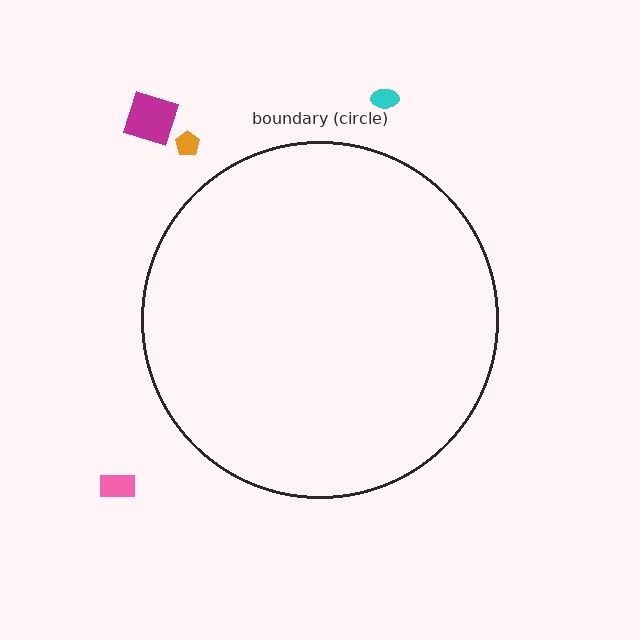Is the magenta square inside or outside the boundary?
Outside.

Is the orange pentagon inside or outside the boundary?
Outside.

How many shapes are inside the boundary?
0 inside, 4 outside.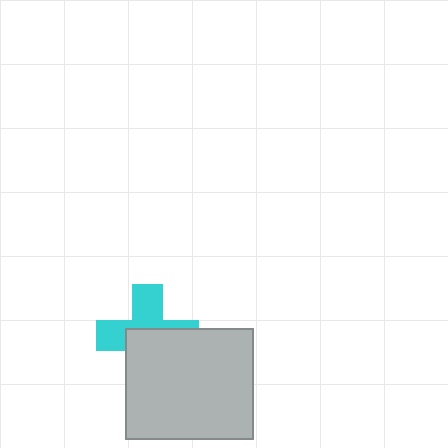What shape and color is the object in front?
The object in front is a light gray rectangle.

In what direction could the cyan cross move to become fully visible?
The cyan cross could move toward the upper-left. That would shift it out from behind the light gray rectangle entirely.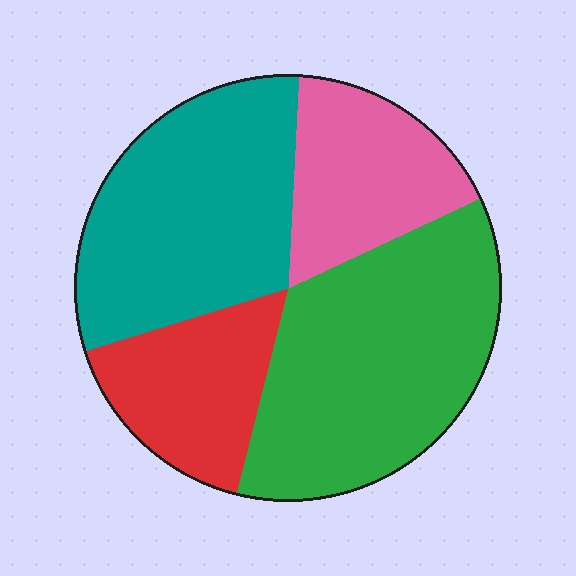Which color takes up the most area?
Green, at roughly 35%.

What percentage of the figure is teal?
Teal covers around 30% of the figure.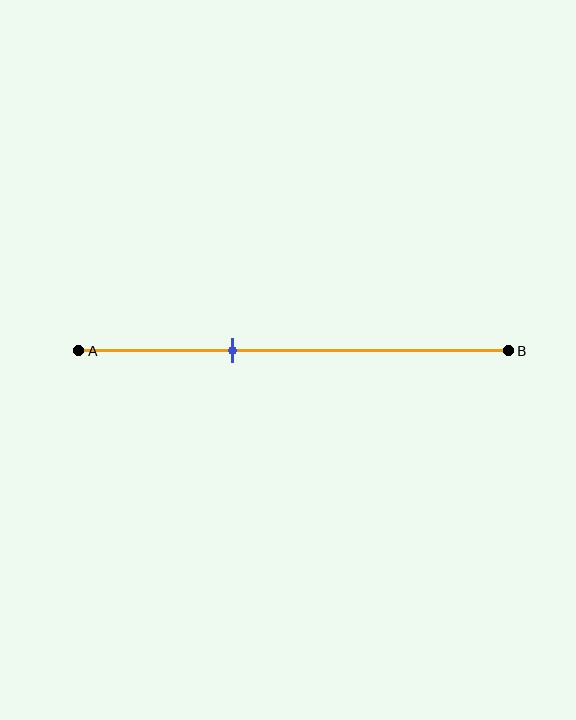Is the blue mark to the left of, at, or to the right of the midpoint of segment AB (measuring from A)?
The blue mark is to the left of the midpoint of segment AB.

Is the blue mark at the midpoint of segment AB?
No, the mark is at about 35% from A, not at the 50% midpoint.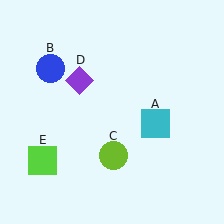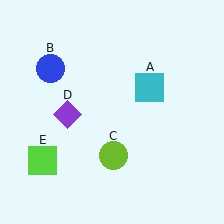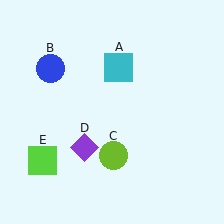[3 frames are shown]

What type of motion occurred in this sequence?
The cyan square (object A), purple diamond (object D) rotated counterclockwise around the center of the scene.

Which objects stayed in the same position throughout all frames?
Blue circle (object B) and lime circle (object C) and lime square (object E) remained stationary.